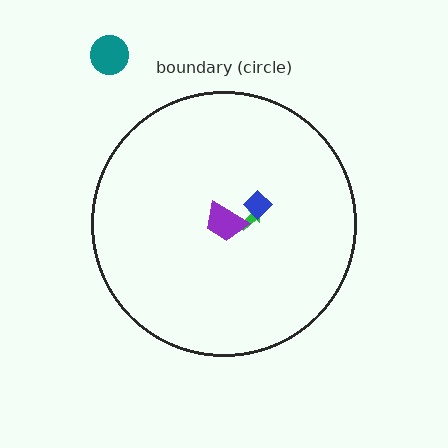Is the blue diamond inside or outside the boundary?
Inside.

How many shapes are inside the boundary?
3 inside, 1 outside.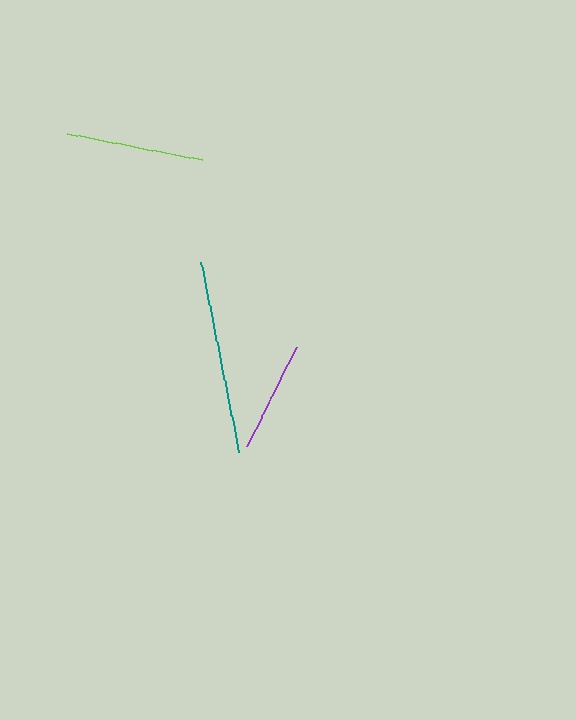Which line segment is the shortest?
The purple line is the shortest at approximately 111 pixels.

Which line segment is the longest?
The teal line is the longest at approximately 194 pixels.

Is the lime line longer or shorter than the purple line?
The lime line is longer than the purple line.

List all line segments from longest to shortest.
From longest to shortest: teal, lime, purple.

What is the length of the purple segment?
The purple segment is approximately 111 pixels long.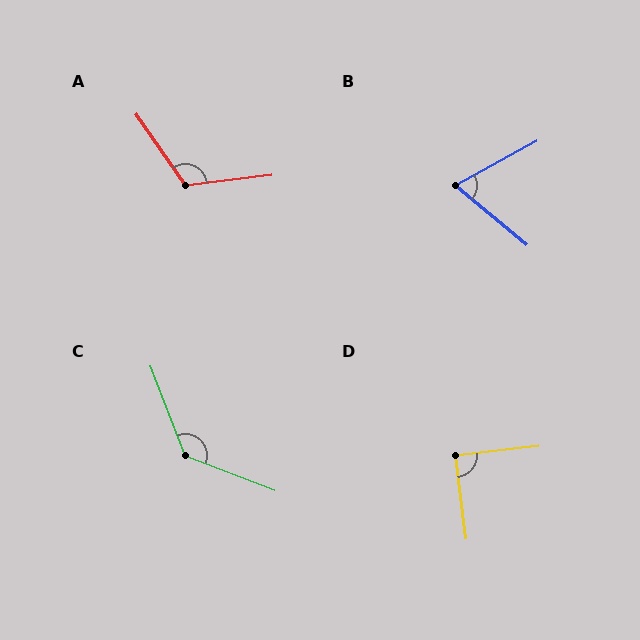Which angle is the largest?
C, at approximately 132 degrees.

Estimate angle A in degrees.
Approximately 118 degrees.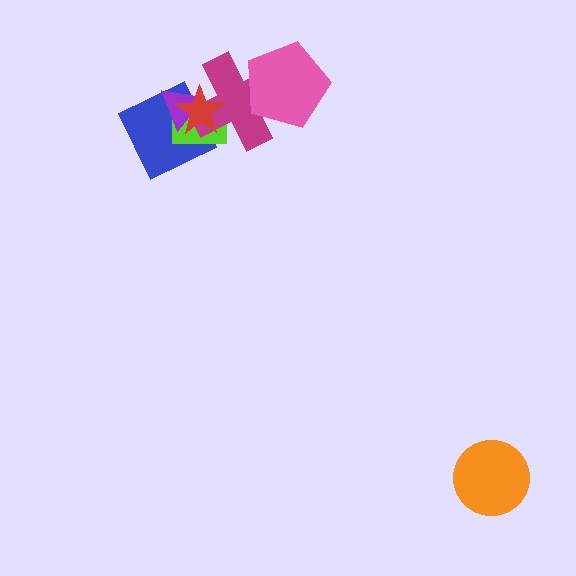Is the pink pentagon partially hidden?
No, no other shape covers it.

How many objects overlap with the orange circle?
0 objects overlap with the orange circle.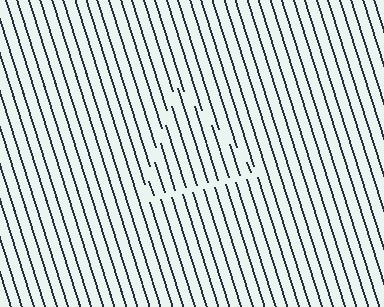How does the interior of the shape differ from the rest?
The interior of the shape contains the same grating, shifted by half a period — the contour is defined by the phase discontinuity where line-ends from the inner and outer gratings abut.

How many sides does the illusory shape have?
3 sides — the line-ends trace a triangle.